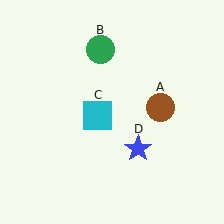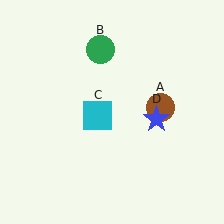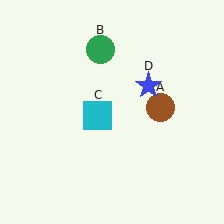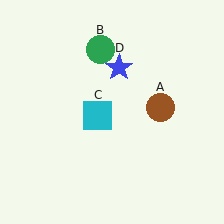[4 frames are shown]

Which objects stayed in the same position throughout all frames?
Brown circle (object A) and green circle (object B) and cyan square (object C) remained stationary.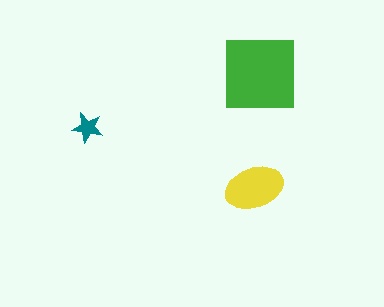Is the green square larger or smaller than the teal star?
Larger.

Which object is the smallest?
The teal star.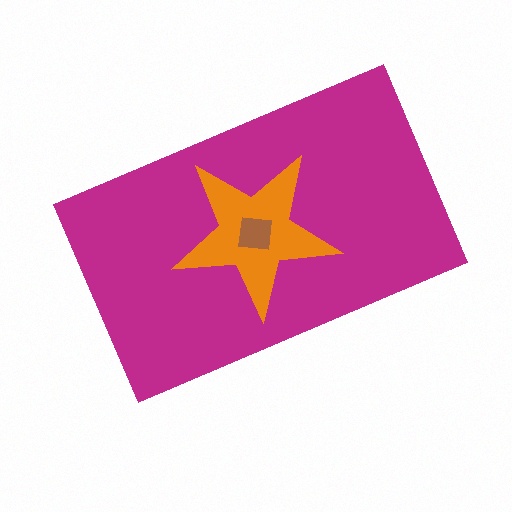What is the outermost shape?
The magenta rectangle.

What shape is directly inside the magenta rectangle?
The orange star.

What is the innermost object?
The brown square.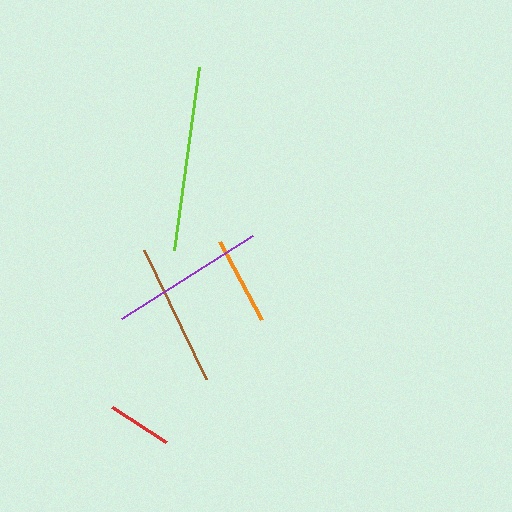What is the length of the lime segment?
The lime segment is approximately 185 pixels long.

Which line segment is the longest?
The lime line is the longest at approximately 185 pixels.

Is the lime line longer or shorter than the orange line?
The lime line is longer than the orange line.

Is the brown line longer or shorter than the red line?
The brown line is longer than the red line.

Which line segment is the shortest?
The red line is the shortest at approximately 64 pixels.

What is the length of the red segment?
The red segment is approximately 64 pixels long.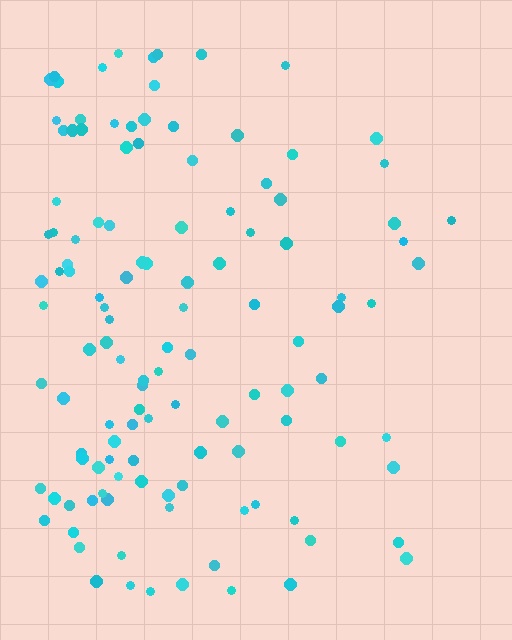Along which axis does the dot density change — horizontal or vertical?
Horizontal.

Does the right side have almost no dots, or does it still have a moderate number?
Still a moderate number, just noticeably fewer than the left.